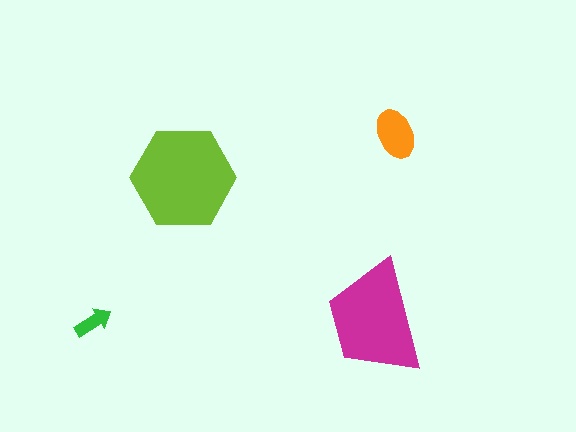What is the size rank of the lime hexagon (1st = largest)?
1st.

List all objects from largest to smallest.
The lime hexagon, the magenta trapezoid, the orange ellipse, the green arrow.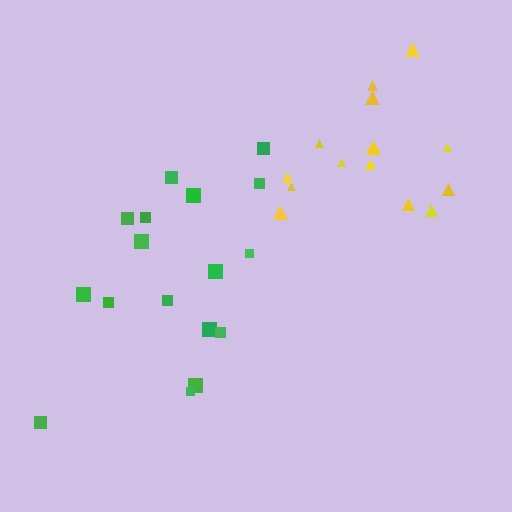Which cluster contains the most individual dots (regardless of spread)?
Green (17).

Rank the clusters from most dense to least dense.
green, yellow.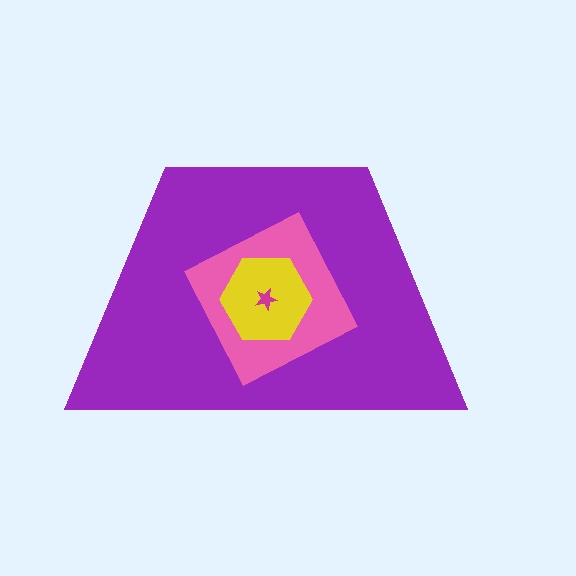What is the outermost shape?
The purple trapezoid.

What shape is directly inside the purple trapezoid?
The pink square.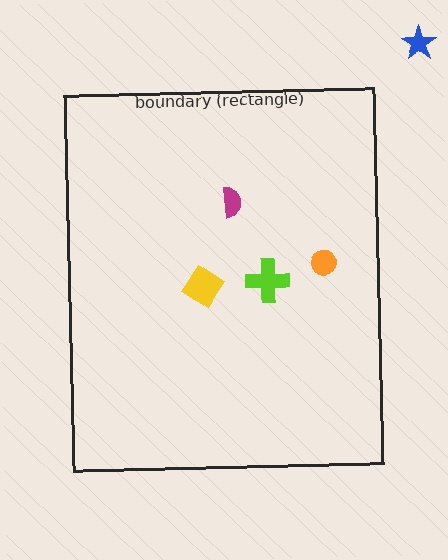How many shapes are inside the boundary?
4 inside, 1 outside.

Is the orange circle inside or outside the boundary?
Inside.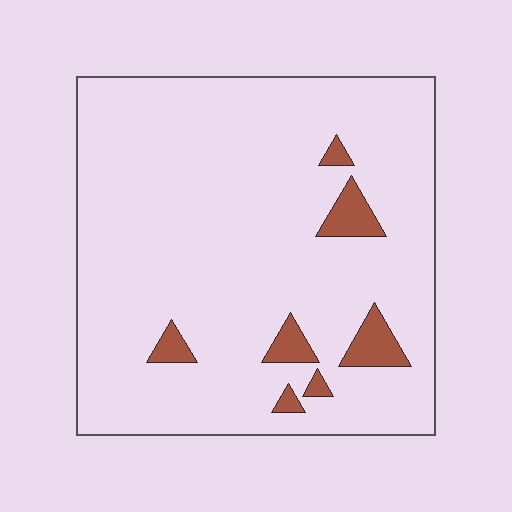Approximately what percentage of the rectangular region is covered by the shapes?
Approximately 5%.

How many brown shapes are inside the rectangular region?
7.